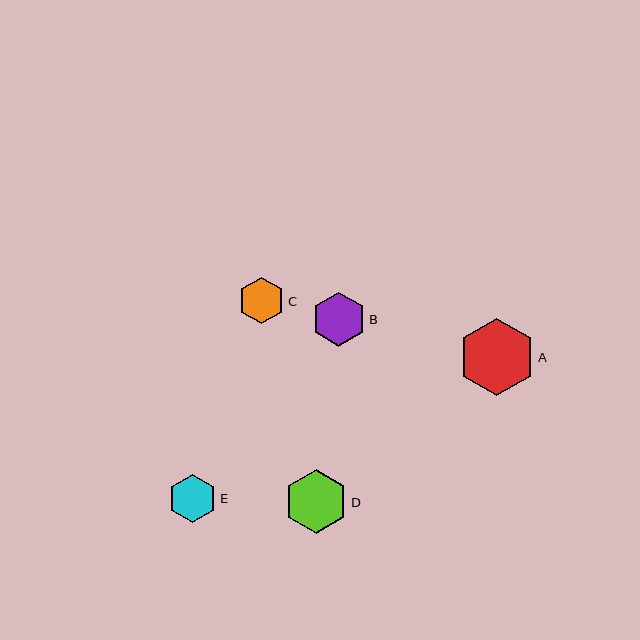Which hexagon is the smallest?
Hexagon C is the smallest with a size of approximately 46 pixels.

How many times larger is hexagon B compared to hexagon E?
Hexagon B is approximately 1.1 times the size of hexagon E.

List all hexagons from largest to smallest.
From largest to smallest: A, D, B, E, C.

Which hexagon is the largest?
Hexagon A is the largest with a size of approximately 77 pixels.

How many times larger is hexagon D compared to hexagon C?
Hexagon D is approximately 1.4 times the size of hexagon C.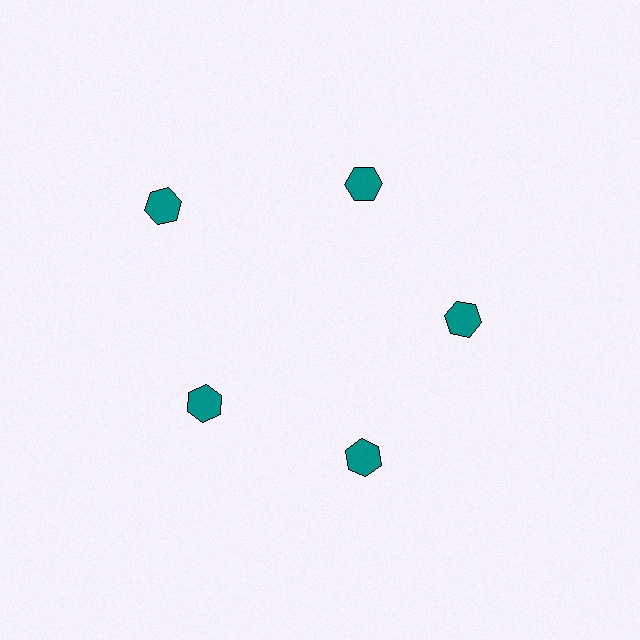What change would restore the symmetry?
The symmetry would be restored by moving it inward, back onto the ring so that all 5 hexagons sit at equal angles and equal distance from the center.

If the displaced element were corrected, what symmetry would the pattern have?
It would have 5-fold rotational symmetry — the pattern would map onto itself every 72 degrees.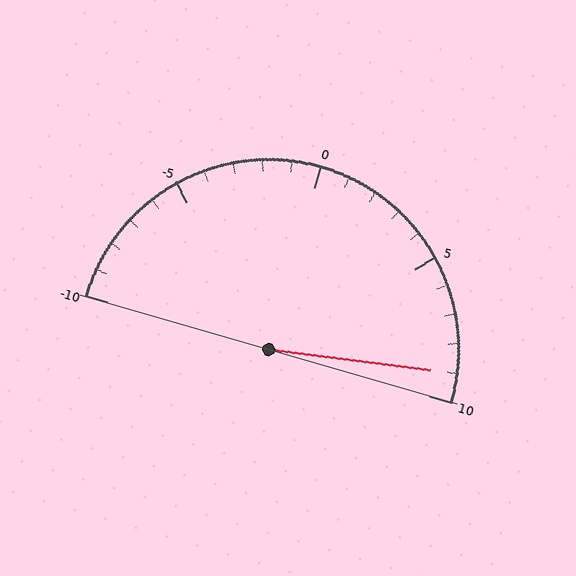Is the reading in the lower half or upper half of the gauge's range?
The reading is in the upper half of the range (-10 to 10).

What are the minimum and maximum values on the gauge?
The gauge ranges from -10 to 10.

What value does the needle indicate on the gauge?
The needle indicates approximately 9.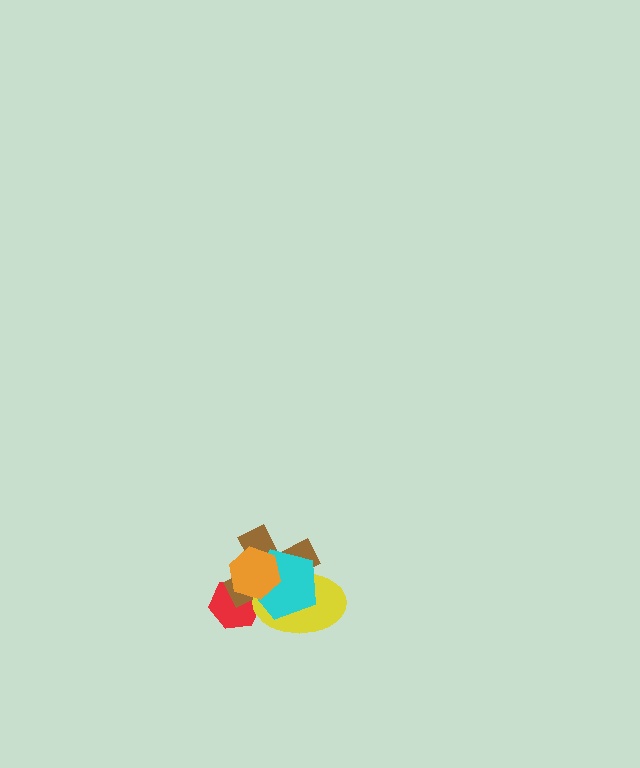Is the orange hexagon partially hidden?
No, no other shape covers it.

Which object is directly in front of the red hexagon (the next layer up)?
The brown cross is directly in front of the red hexagon.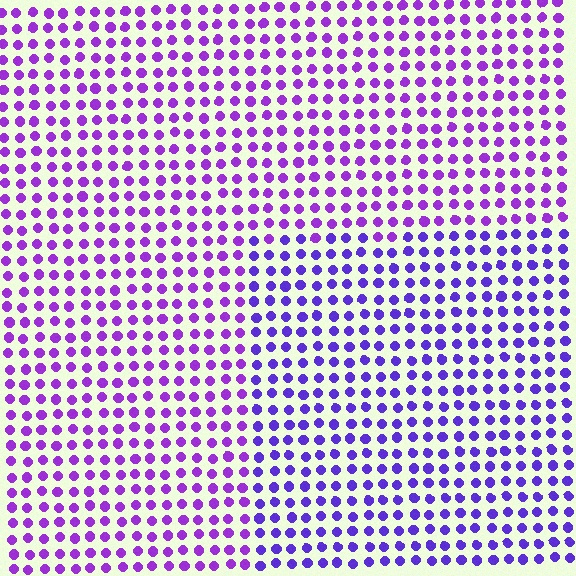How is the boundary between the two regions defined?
The boundary is defined purely by a slight shift in hue (about 23 degrees). Spacing, size, and orientation are identical on both sides.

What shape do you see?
I see a rectangle.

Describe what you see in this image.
The image is filled with small purple elements in a uniform arrangement. A rectangle-shaped region is visible where the elements are tinted to a slightly different hue, forming a subtle color boundary.